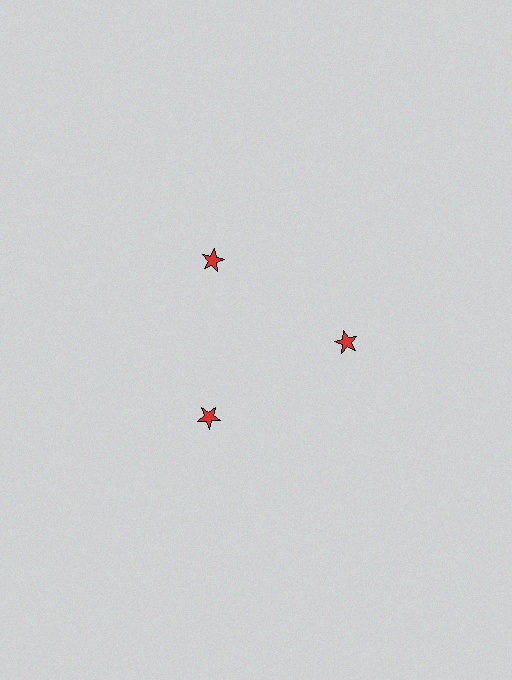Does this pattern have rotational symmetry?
Yes, this pattern has 3-fold rotational symmetry. It looks the same after rotating 120 degrees around the center.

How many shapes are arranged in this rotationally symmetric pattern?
There are 3 shapes, arranged in 3 groups of 1.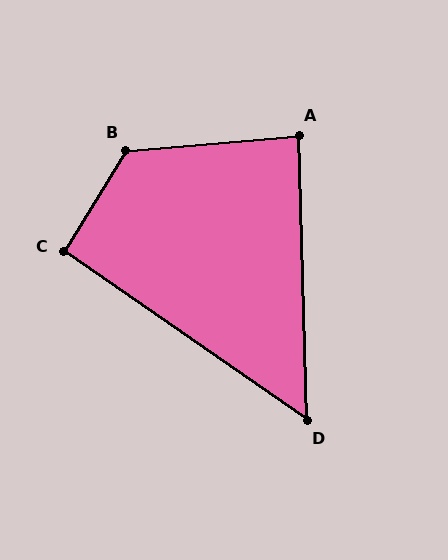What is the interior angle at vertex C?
Approximately 93 degrees (approximately right).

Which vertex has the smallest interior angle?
D, at approximately 54 degrees.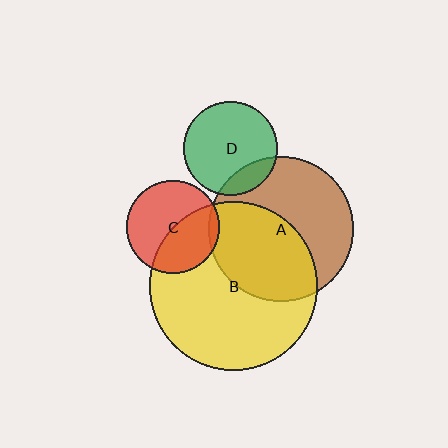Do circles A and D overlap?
Yes.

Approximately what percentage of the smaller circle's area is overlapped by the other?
Approximately 15%.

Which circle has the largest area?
Circle B (yellow).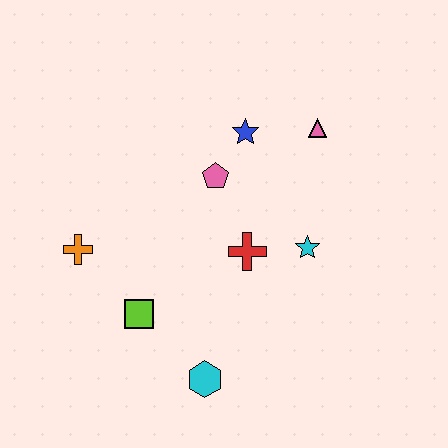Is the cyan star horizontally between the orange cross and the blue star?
No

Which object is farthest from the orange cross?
The pink triangle is farthest from the orange cross.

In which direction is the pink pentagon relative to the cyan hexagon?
The pink pentagon is above the cyan hexagon.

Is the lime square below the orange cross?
Yes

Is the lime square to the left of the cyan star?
Yes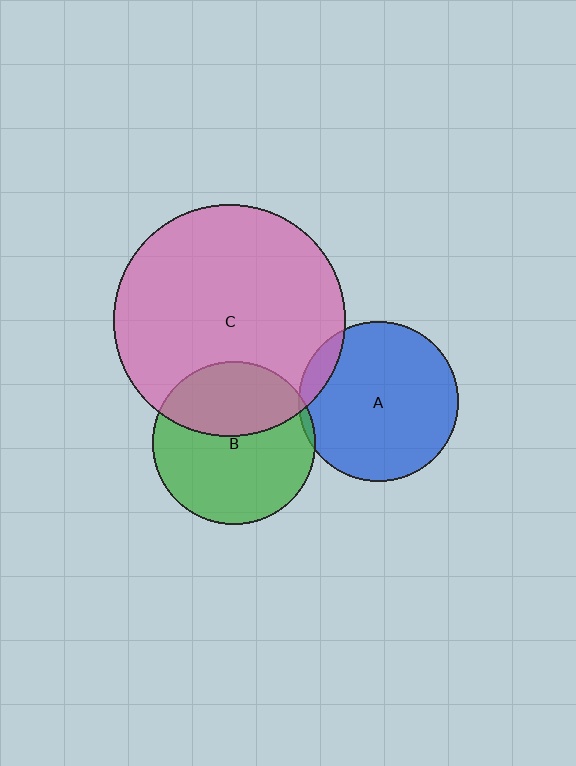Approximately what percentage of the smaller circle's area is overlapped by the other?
Approximately 40%.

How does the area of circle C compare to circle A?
Approximately 2.1 times.